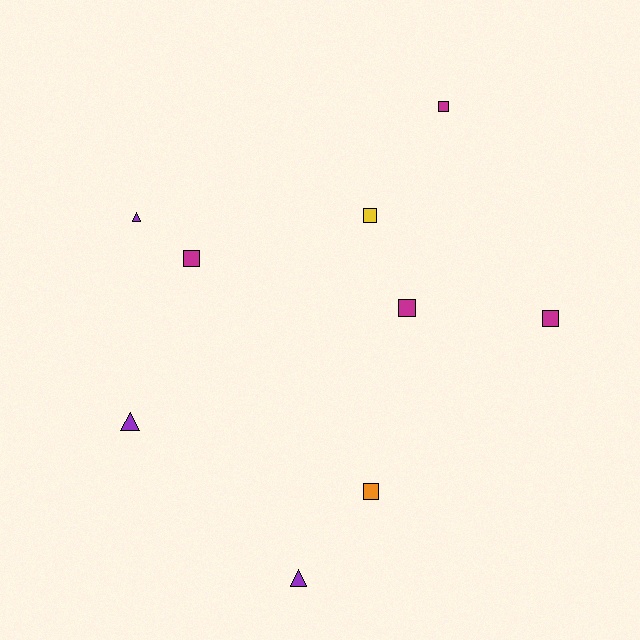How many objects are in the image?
There are 9 objects.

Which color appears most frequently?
Magenta, with 4 objects.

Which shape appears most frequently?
Square, with 6 objects.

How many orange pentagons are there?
There are no orange pentagons.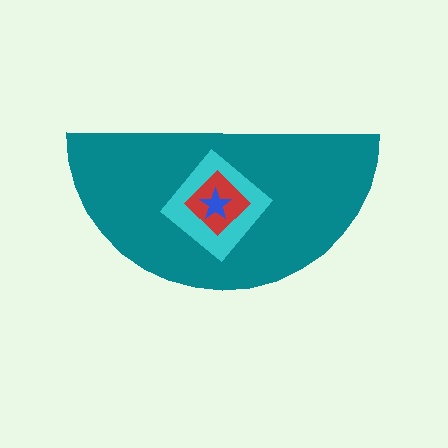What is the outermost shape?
The teal semicircle.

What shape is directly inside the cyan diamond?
The red diamond.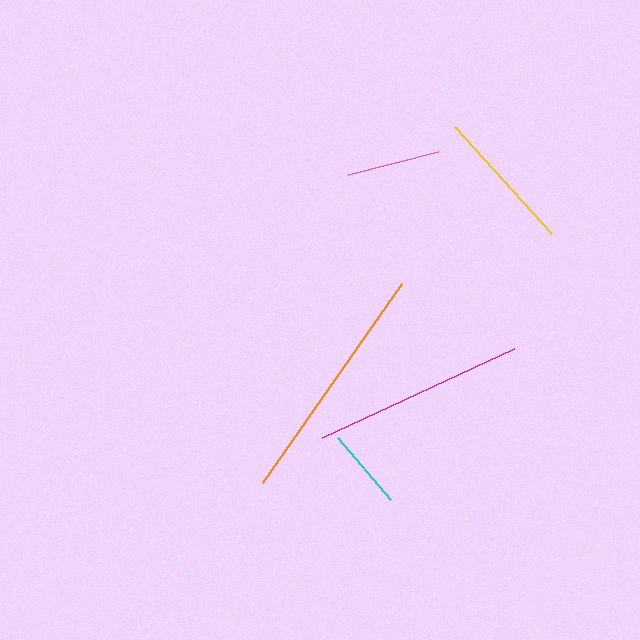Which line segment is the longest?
The orange line is the longest at approximately 242 pixels.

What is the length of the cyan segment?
The cyan segment is approximately 81 pixels long.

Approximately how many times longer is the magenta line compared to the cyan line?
The magenta line is approximately 2.6 times the length of the cyan line.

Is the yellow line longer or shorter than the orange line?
The orange line is longer than the yellow line.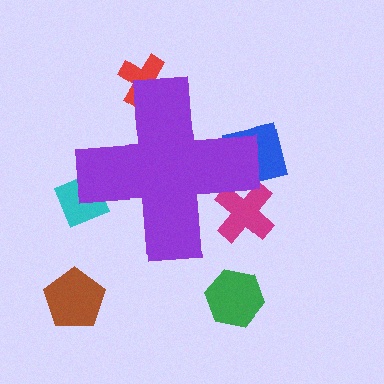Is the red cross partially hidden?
Yes, the red cross is partially hidden behind the purple cross.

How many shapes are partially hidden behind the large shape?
4 shapes are partially hidden.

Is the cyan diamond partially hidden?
Yes, the cyan diamond is partially hidden behind the purple cross.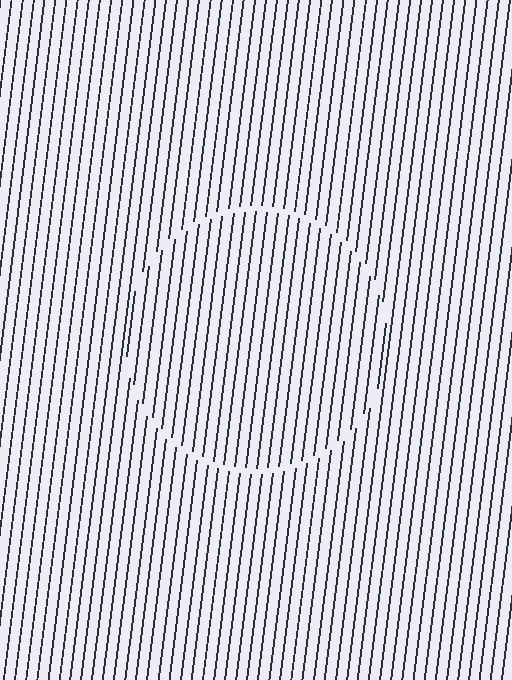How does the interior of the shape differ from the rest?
The interior of the shape contains the same grating, shifted by half a period — the contour is defined by the phase discontinuity where line-ends from the inner and outer gratings abut.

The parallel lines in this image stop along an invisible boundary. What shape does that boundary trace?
An illusory circle. The interior of the shape contains the same grating, shifted by half a period — the contour is defined by the phase discontinuity where line-ends from the inner and outer gratings abut.